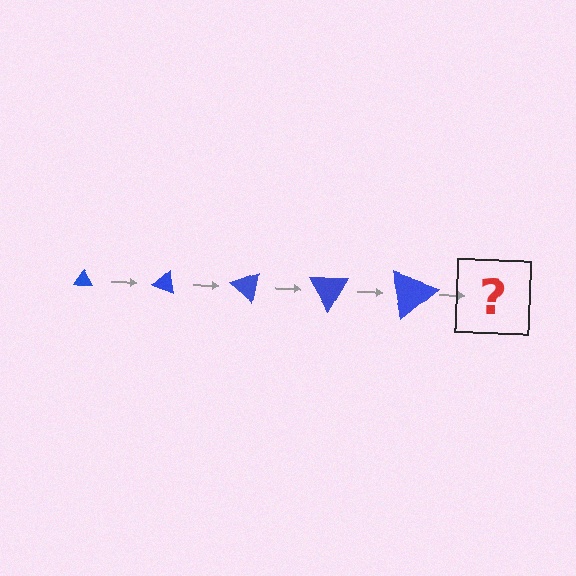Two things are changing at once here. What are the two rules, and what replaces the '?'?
The two rules are that the triangle grows larger each step and it rotates 20 degrees each step. The '?' should be a triangle, larger than the previous one and rotated 100 degrees from the start.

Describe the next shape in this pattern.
It should be a triangle, larger than the previous one and rotated 100 degrees from the start.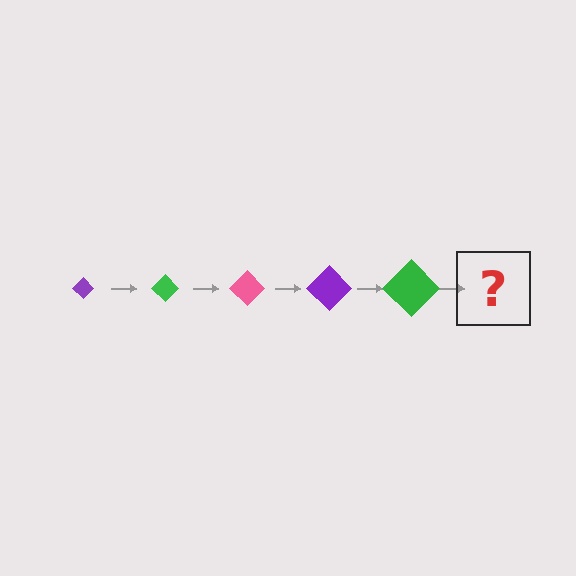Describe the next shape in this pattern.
It should be a pink diamond, larger than the previous one.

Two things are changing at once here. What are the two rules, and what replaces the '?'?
The two rules are that the diamond grows larger each step and the color cycles through purple, green, and pink. The '?' should be a pink diamond, larger than the previous one.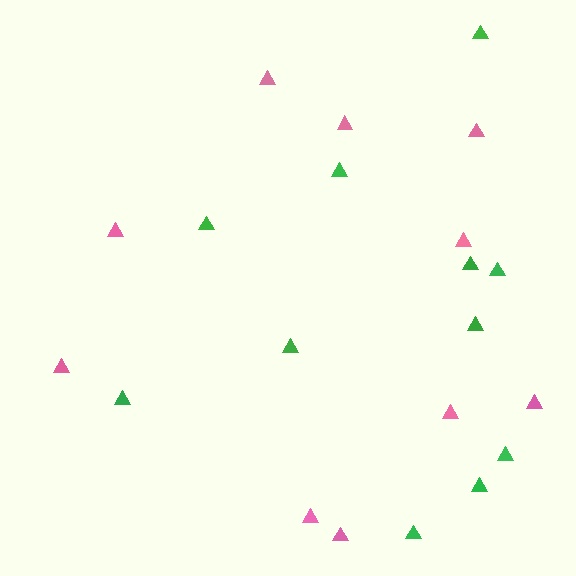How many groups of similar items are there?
There are 2 groups: one group of pink triangles (10) and one group of green triangles (11).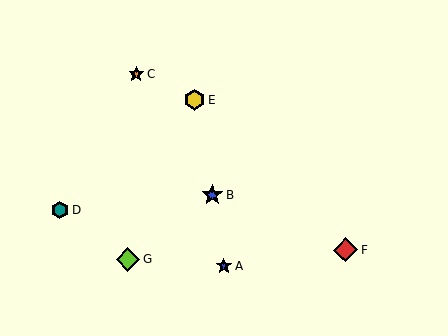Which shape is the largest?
The red diamond (labeled F) is the largest.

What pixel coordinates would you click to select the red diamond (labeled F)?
Click at (346, 250) to select the red diamond F.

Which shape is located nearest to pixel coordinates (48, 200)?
The teal hexagon (labeled D) at (60, 210) is nearest to that location.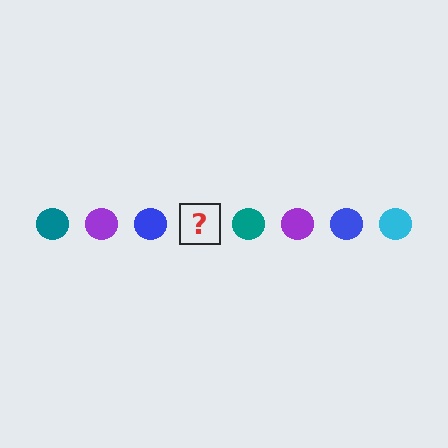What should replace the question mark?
The question mark should be replaced with a cyan circle.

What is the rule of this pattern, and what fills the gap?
The rule is that the pattern cycles through teal, purple, blue, cyan circles. The gap should be filled with a cyan circle.